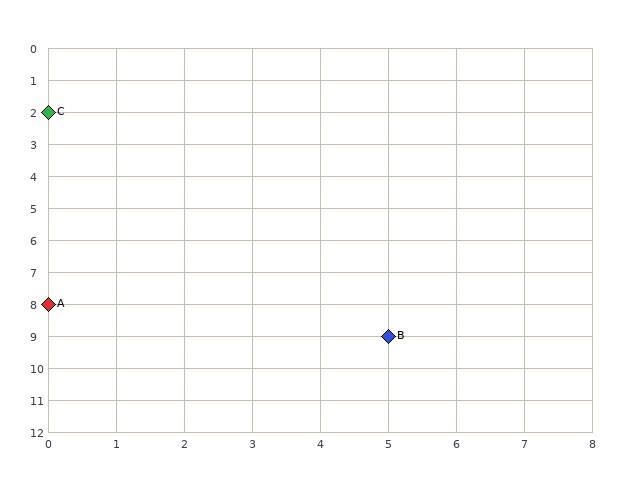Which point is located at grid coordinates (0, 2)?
Point C is at (0, 2).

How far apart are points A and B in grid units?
Points A and B are 5 columns and 1 row apart (about 5.1 grid units diagonally).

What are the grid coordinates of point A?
Point A is at grid coordinates (0, 8).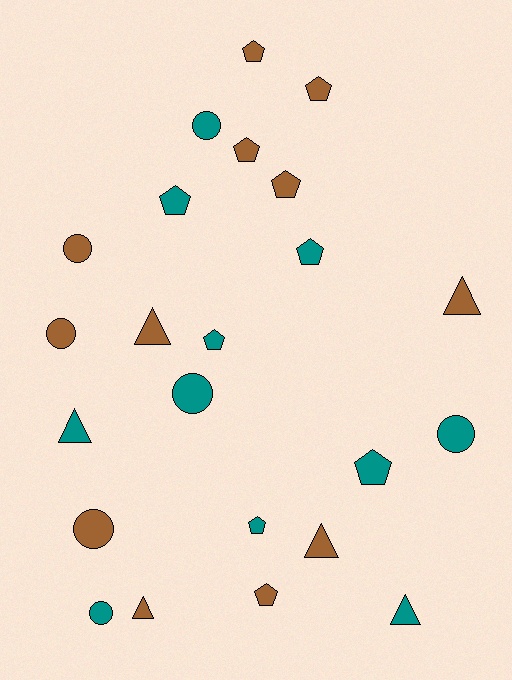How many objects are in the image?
There are 23 objects.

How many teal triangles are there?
There are 2 teal triangles.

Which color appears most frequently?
Brown, with 12 objects.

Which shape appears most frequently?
Pentagon, with 10 objects.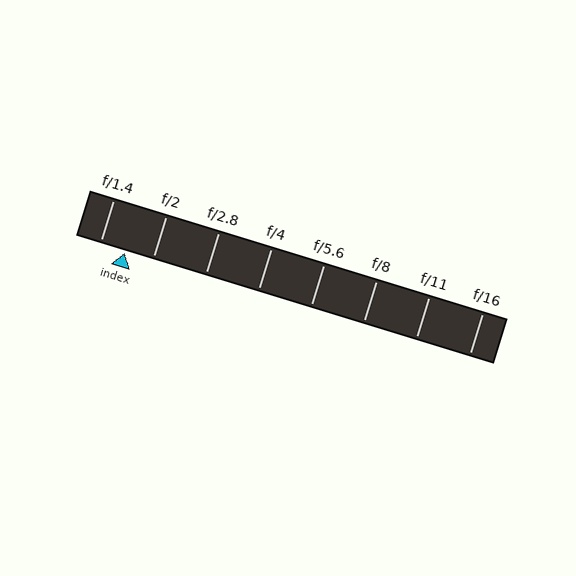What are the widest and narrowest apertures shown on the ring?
The widest aperture shown is f/1.4 and the narrowest is f/16.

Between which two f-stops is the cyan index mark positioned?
The index mark is between f/1.4 and f/2.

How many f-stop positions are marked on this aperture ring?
There are 8 f-stop positions marked.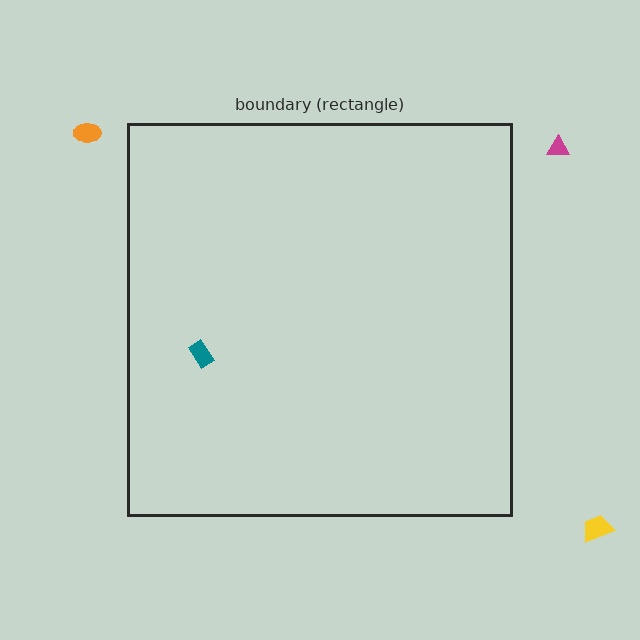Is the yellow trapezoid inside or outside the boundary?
Outside.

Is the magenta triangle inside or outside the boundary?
Outside.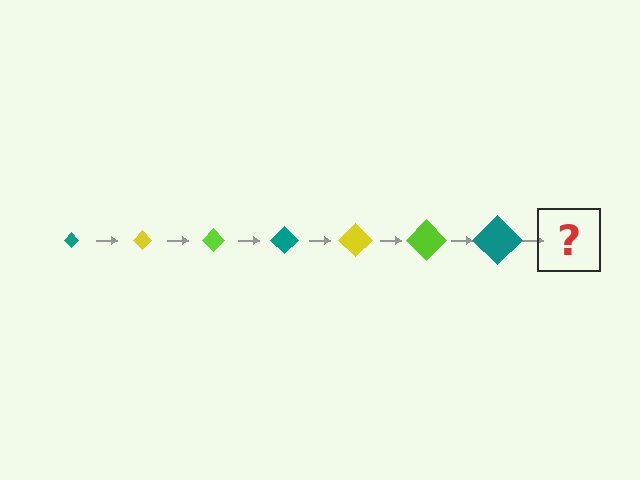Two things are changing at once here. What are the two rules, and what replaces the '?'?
The two rules are that the diamond grows larger each step and the color cycles through teal, yellow, and lime. The '?' should be a yellow diamond, larger than the previous one.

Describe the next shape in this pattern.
It should be a yellow diamond, larger than the previous one.